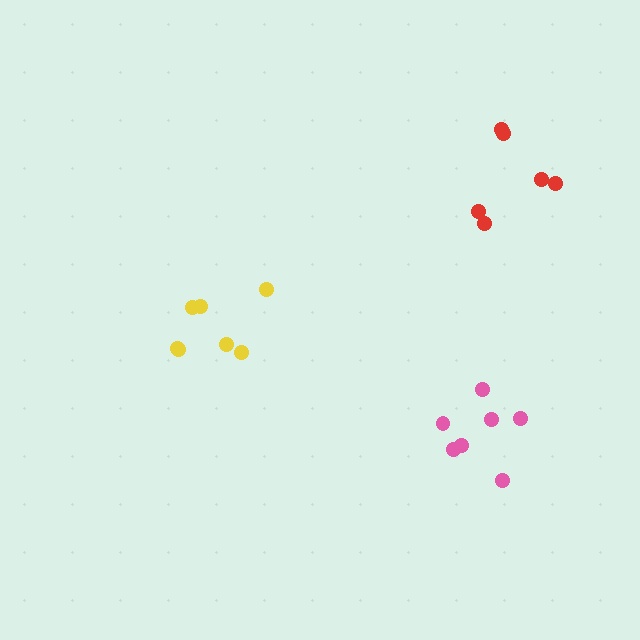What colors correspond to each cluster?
The clusters are colored: pink, red, yellow.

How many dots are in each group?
Group 1: 7 dots, Group 2: 6 dots, Group 3: 7 dots (20 total).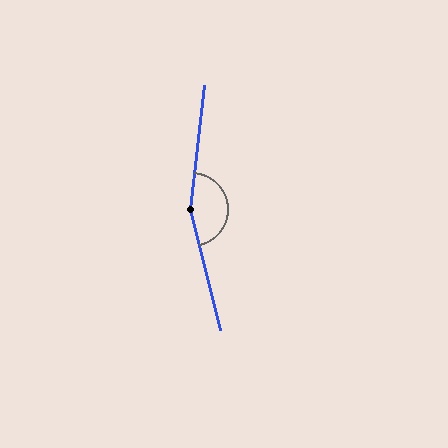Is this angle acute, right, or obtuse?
It is obtuse.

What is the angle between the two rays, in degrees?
Approximately 160 degrees.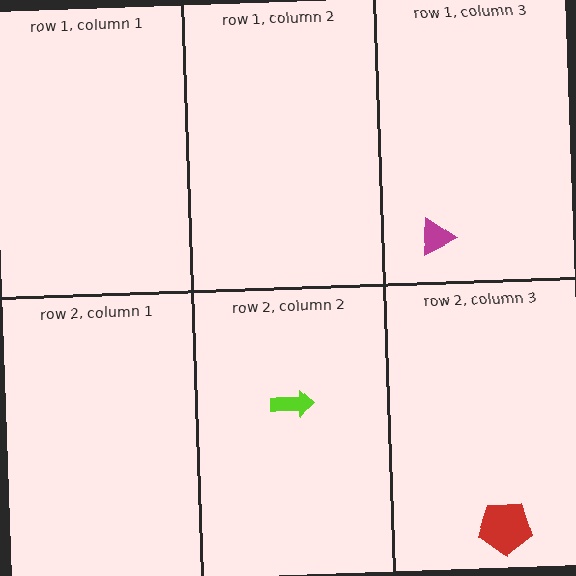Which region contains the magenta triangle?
The row 1, column 3 region.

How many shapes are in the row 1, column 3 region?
1.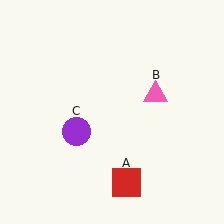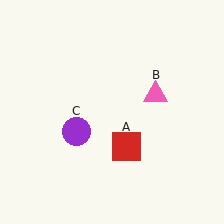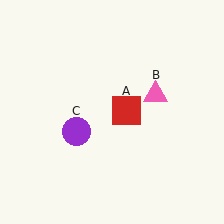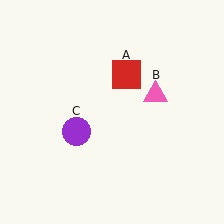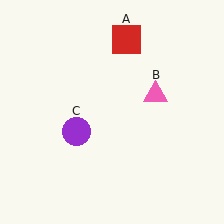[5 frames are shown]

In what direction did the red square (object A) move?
The red square (object A) moved up.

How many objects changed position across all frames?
1 object changed position: red square (object A).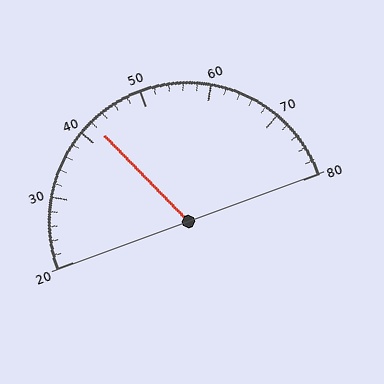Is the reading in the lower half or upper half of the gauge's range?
The reading is in the lower half of the range (20 to 80).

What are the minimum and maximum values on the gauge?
The gauge ranges from 20 to 80.